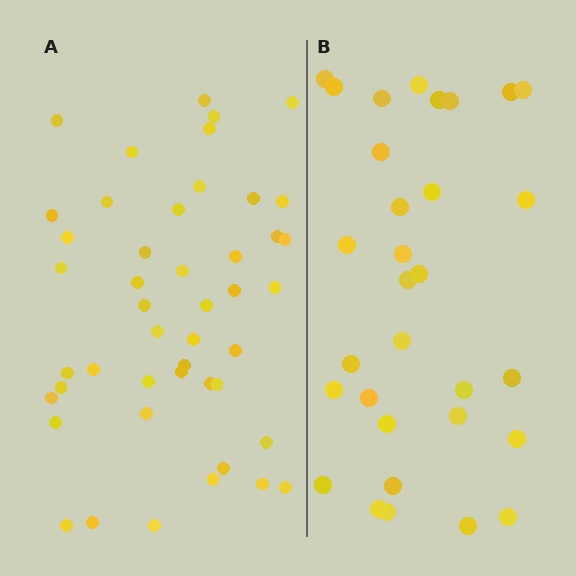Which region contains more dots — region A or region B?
Region A (the left region) has more dots.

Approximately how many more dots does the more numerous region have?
Region A has approximately 15 more dots than region B.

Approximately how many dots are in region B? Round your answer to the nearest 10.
About 30 dots. (The exact count is 31, which rounds to 30.)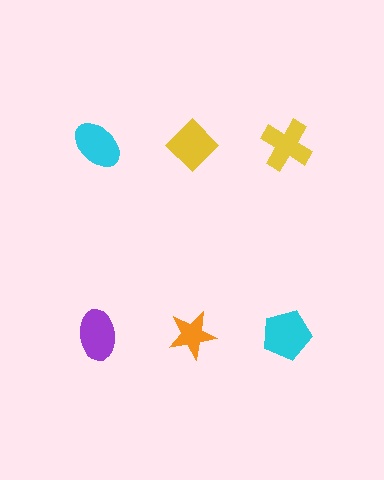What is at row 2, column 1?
A purple ellipse.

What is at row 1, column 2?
A yellow diamond.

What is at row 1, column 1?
A cyan ellipse.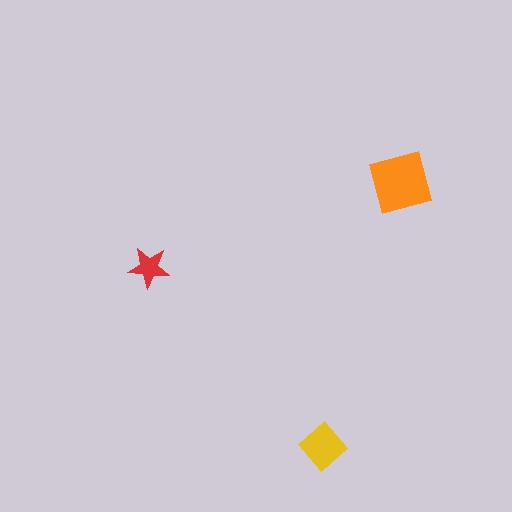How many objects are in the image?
There are 3 objects in the image.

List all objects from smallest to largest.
The red star, the yellow diamond, the orange square.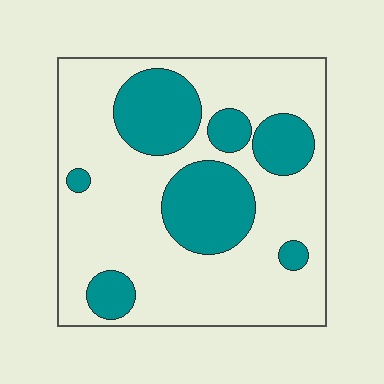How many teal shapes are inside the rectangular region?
7.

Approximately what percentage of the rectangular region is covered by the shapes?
Approximately 30%.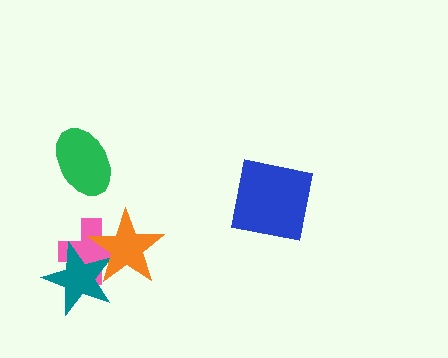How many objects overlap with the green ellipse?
0 objects overlap with the green ellipse.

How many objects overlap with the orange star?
2 objects overlap with the orange star.